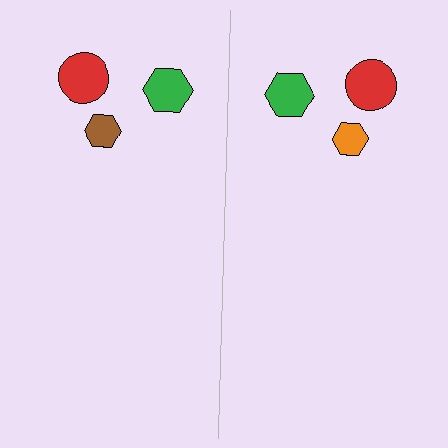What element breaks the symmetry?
The orange hexagon on the right side breaks the symmetry — its mirror counterpart is brown.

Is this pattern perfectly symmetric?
No, the pattern is not perfectly symmetric. The orange hexagon on the right side breaks the symmetry — its mirror counterpart is brown.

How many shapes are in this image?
There are 6 shapes in this image.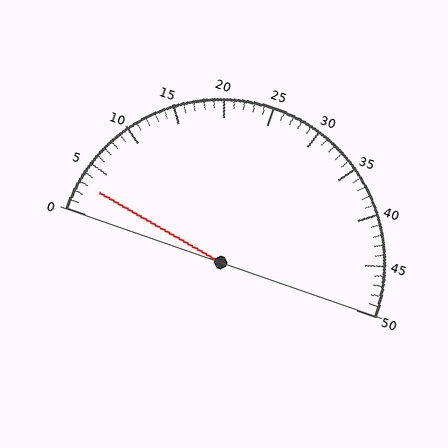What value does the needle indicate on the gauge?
The needle indicates approximately 3.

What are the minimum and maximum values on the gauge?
The gauge ranges from 0 to 50.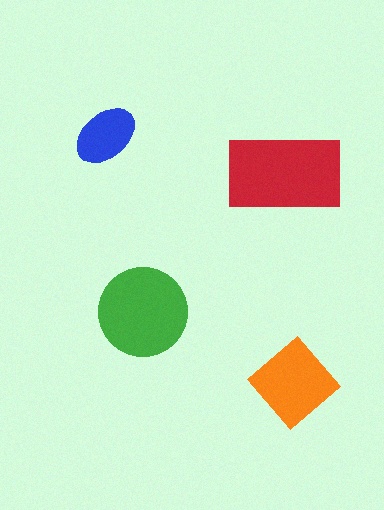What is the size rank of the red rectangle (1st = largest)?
1st.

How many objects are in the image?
There are 4 objects in the image.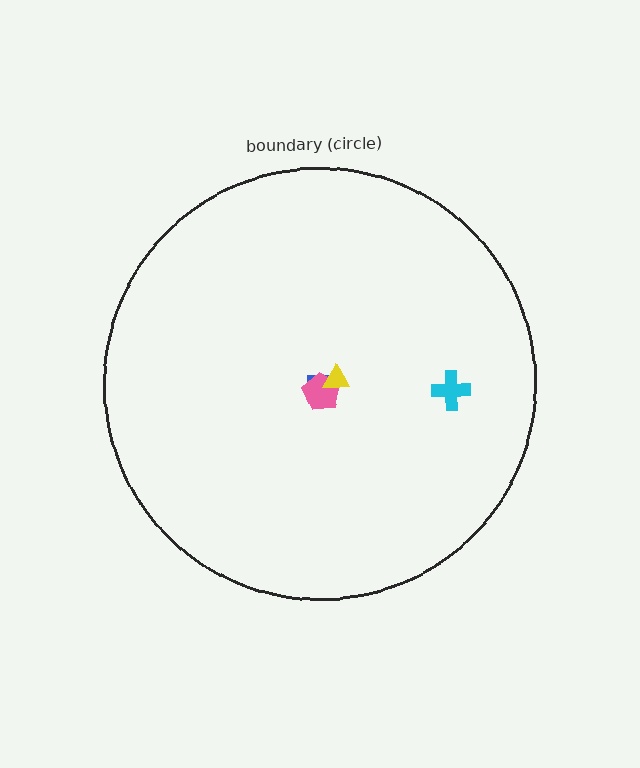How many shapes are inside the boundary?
4 inside, 0 outside.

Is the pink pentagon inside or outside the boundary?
Inside.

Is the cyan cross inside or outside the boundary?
Inside.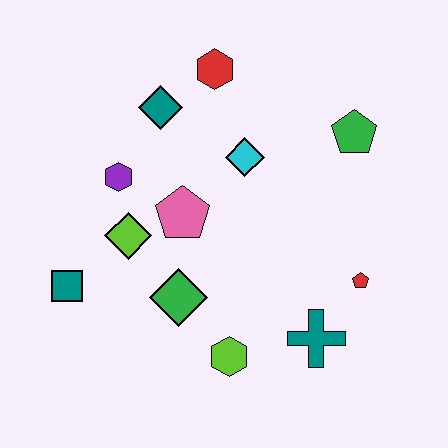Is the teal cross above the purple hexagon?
No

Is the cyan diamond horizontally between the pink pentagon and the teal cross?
Yes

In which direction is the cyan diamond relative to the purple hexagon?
The cyan diamond is to the right of the purple hexagon.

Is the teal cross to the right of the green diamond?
Yes